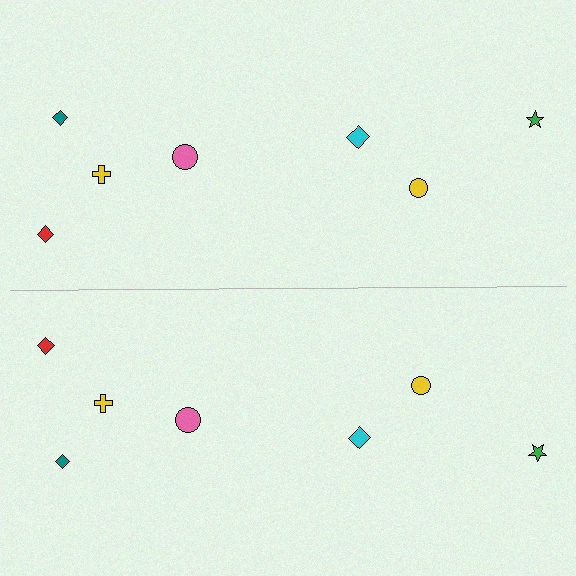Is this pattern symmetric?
Yes, this pattern has bilateral (reflection) symmetry.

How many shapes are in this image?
There are 14 shapes in this image.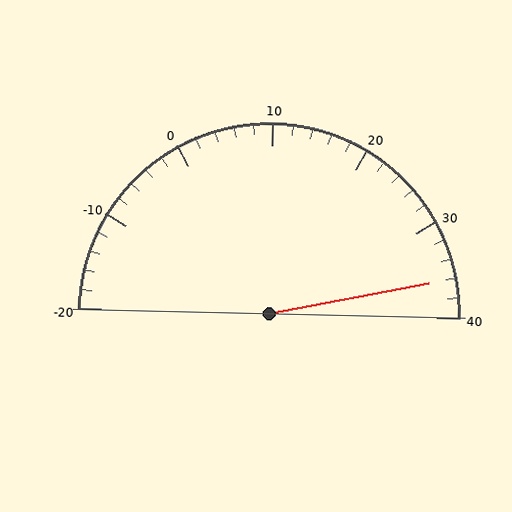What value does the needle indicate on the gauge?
The needle indicates approximately 36.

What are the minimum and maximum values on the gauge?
The gauge ranges from -20 to 40.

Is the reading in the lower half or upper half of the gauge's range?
The reading is in the upper half of the range (-20 to 40).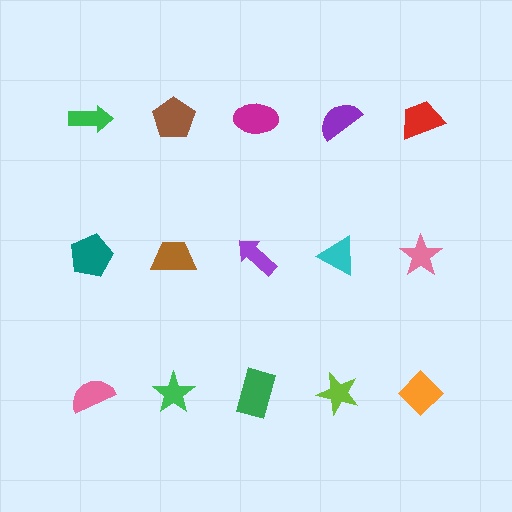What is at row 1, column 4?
A purple semicircle.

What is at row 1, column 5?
A red trapezoid.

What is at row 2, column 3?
A purple arrow.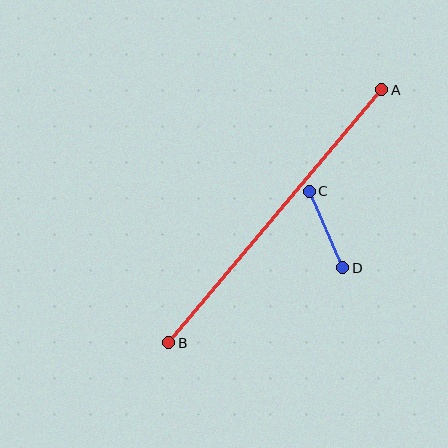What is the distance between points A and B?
The distance is approximately 331 pixels.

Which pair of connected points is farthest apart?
Points A and B are farthest apart.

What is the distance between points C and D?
The distance is approximately 84 pixels.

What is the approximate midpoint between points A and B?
The midpoint is at approximately (275, 216) pixels.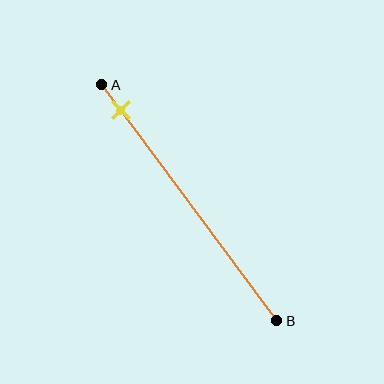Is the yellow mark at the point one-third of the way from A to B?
No, the mark is at about 10% from A, not at the 33% one-third point.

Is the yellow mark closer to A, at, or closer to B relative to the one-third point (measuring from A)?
The yellow mark is closer to point A than the one-third point of segment AB.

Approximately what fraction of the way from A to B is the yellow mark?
The yellow mark is approximately 10% of the way from A to B.